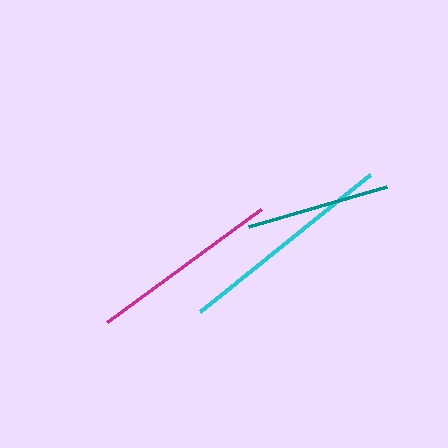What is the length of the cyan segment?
The cyan segment is approximately 218 pixels long.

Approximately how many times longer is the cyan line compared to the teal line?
The cyan line is approximately 1.5 times the length of the teal line.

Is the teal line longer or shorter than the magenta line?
The magenta line is longer than the teal line.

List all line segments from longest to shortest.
From longest to shortest: cyan, magenta, teal.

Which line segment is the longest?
The cyan line is the longest at approximately 218 pixels.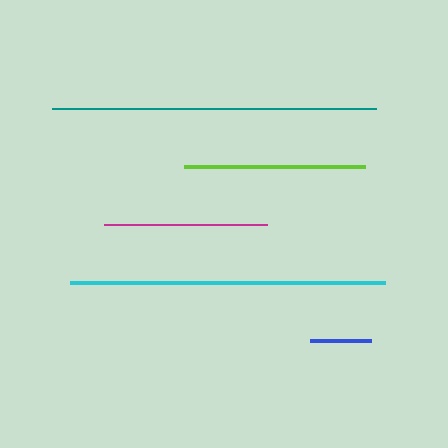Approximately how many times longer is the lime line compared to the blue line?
The lime line is approximately 3.0 times the length of the blue line.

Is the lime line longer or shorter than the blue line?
The lime line is longer than the blue line.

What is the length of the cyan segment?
The cyan segment is approximately 314 pixels long.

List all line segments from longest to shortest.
From longest to shortest: teal, cyan, lime, magenta, blue.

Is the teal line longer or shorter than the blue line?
The teal line is longer than the blue line.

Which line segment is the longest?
The teal line is the longest at approximately 324 pixels.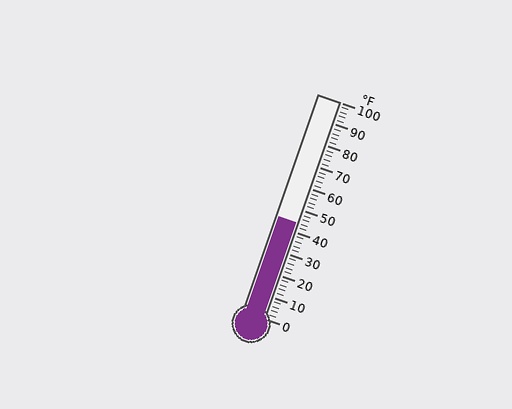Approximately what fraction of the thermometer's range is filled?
The thermometer is filled to approximately 45% of its range.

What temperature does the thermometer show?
The thermometer shows approximately 44°F.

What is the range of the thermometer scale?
The thermometer scale ranges from 0°F to 100°F.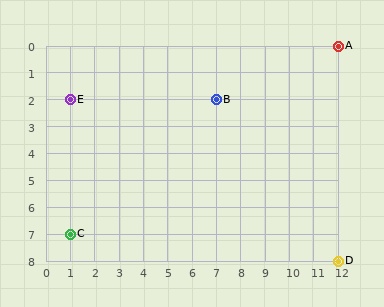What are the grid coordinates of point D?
Point D is at grid coordinates (12, 8).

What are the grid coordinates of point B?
Point B is at grid coordinates (7, 2).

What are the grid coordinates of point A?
Point A is at grid coordinates (12, 0).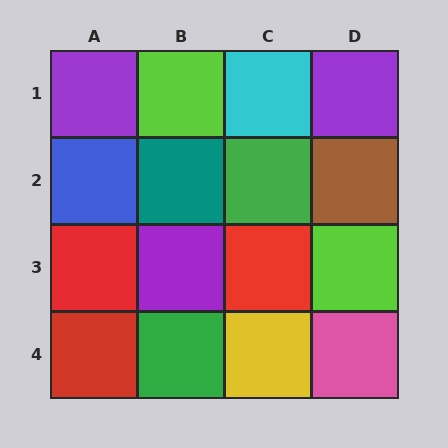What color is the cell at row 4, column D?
Pink.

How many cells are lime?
2 cells are lime.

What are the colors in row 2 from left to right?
Blue, teal, green, brown.